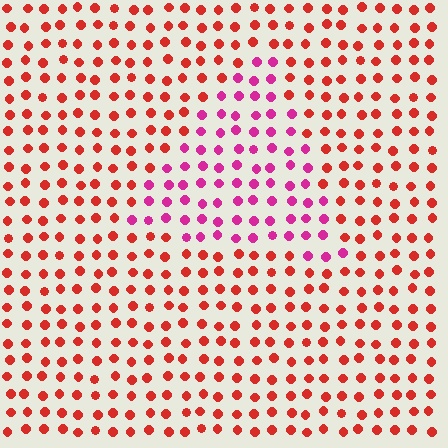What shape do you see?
I see a triangle.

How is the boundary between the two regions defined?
The boundary is defined purely by a slight shift in hue (about 41 degrees). Spacing, size, and orientation are identical on both sides.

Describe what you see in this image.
The image is filled with small red elements in a uniform arrangement. A triangle-shaped region is visible where the elements are tinted to a slightly different hue, forming a subtle color boundary.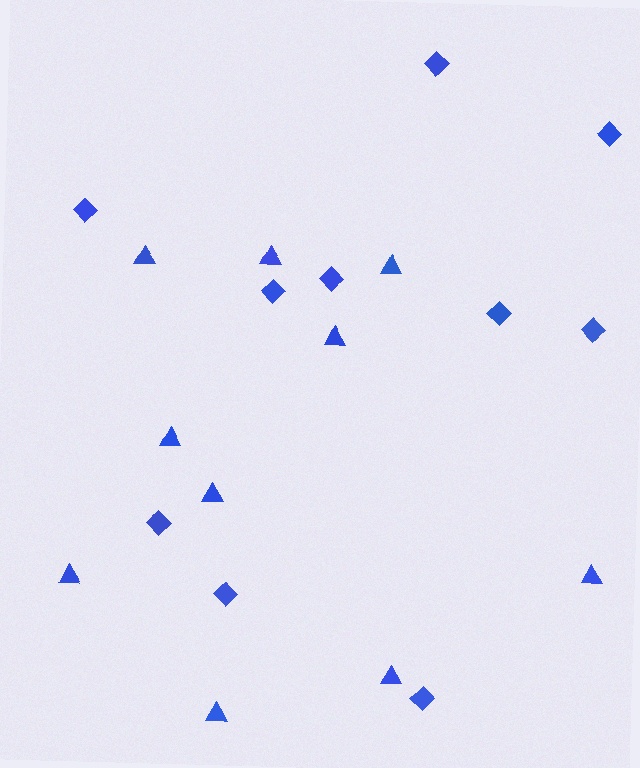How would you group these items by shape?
There are 2 groups: one group of diamonds (10) and one group of triangles (10).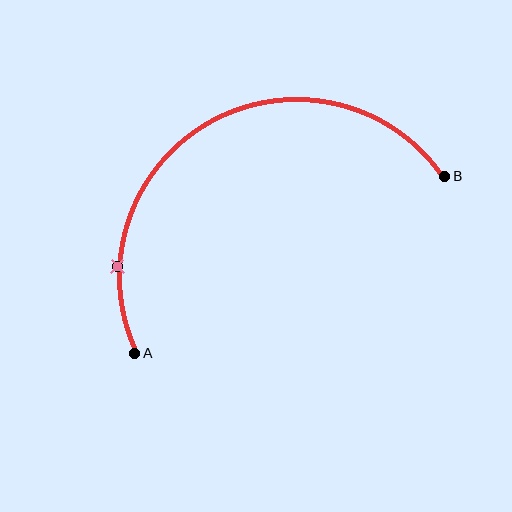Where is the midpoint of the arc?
The arc midpoint is the point on the curve farthest from the straight line joining A and B. It sits above that line.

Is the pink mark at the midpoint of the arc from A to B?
No. The pink mark lies on the arc but is closer to endpoint A. The arc midpoint would be at the point on the curve equidistant along the arc from both A and B.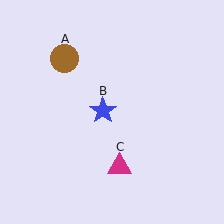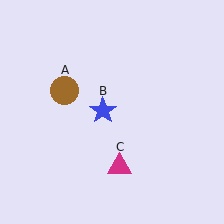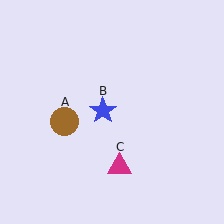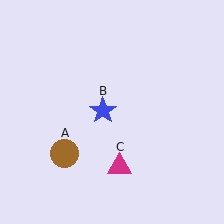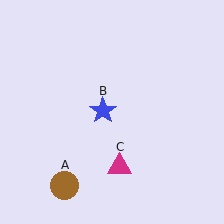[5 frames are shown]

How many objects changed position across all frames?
1 object changed position: brown circle (object A).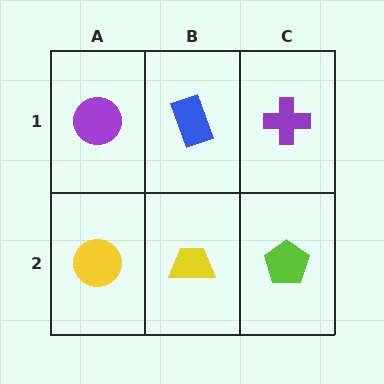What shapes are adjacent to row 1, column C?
A lime pentagon (row 2, column C), a blue rectangle (row 1, column B).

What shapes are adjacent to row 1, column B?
A yellow trapezoid (row 2, column B), a purple circle (row 1, column A), a purple cross (row 1, column C).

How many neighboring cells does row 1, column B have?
3.